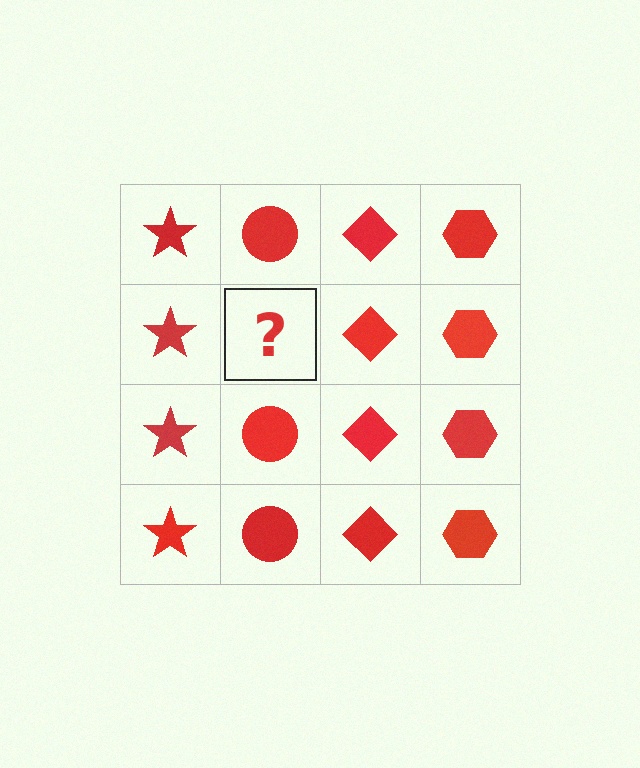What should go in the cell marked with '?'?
The missing cell should contain a red circle.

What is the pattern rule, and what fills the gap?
The rule is that each column has a consistent shape. The gap should be filled with a red circle.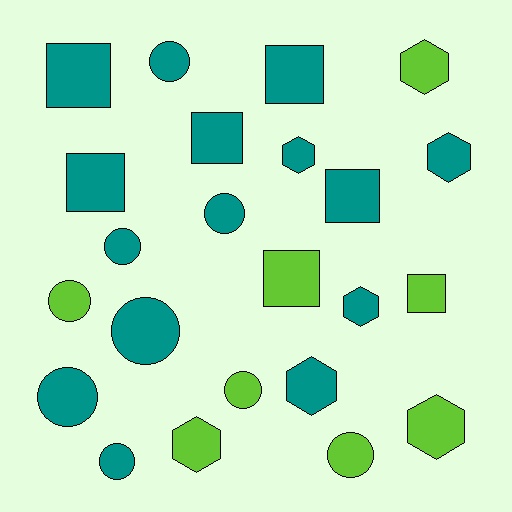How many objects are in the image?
There are 23 objects.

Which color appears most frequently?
Teal, with 15 objects.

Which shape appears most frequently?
Circle, with 9 objects.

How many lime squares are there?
There are 2 lime squares.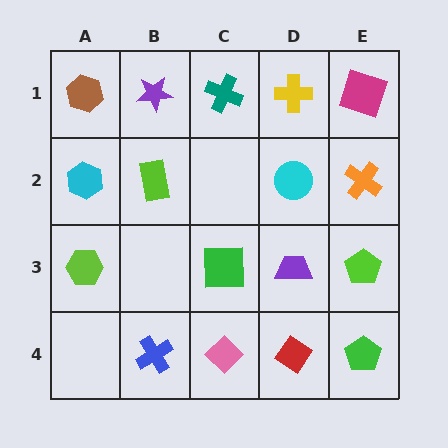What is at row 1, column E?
A magenta square.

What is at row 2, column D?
A cyan circle.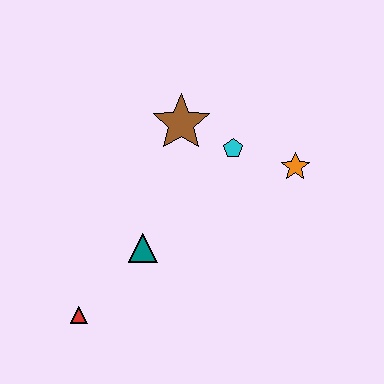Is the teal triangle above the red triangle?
Yes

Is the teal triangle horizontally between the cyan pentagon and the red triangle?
Yes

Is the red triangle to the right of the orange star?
No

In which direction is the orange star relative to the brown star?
The orange star is to the right of the brown star.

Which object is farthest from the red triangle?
The orange star is farthest from the red triangle.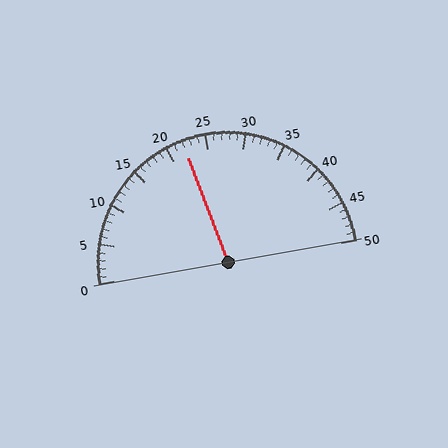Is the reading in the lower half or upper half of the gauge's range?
The reading is in the lower half of the range (0 to 50).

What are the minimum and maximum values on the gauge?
The gauge ranges from 0 to 50.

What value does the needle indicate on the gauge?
The needle indicates approximately 22.